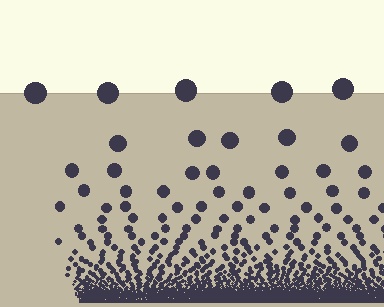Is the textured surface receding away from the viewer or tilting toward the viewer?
The surface appears to tilt toward the viewer. Texture elements get larger and sparser toward the top.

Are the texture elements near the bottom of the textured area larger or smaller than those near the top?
Smaller. The gradient is inverted — elements near the bottom are smaller and denser.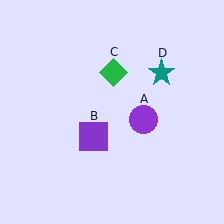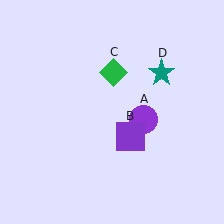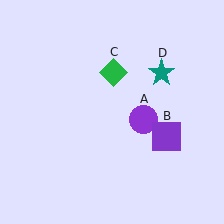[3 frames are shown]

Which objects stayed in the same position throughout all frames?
Purple circle (object A) and green diamond (object C) and teal star (object D) remained stationary.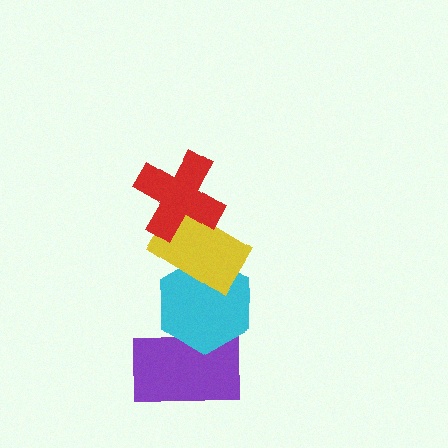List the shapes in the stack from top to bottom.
From top to bottom: the red cross, the yellow rectangle, the cyan hexagon, the purple rectangle.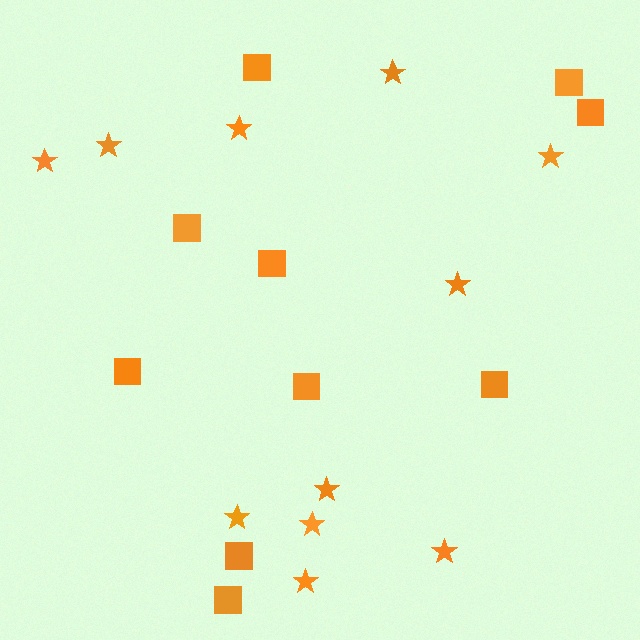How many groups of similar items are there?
There are 2 groups: one group of squares (10) and one group of stars (11).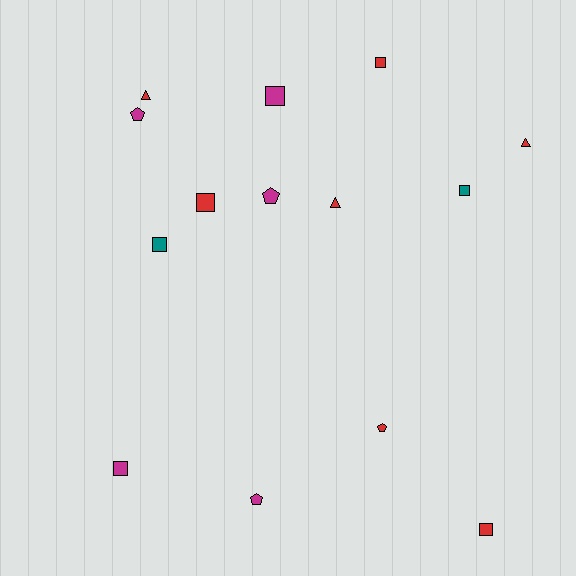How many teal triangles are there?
There are no teal triangles.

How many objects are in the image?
There are 14 objects.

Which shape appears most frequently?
Square, with 7 objects.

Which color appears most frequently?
Red, with 7 objects.